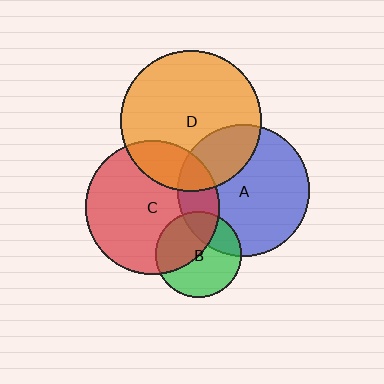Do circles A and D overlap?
Yes.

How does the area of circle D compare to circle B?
Approximately 2.7 times.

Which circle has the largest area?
Circle D (orange).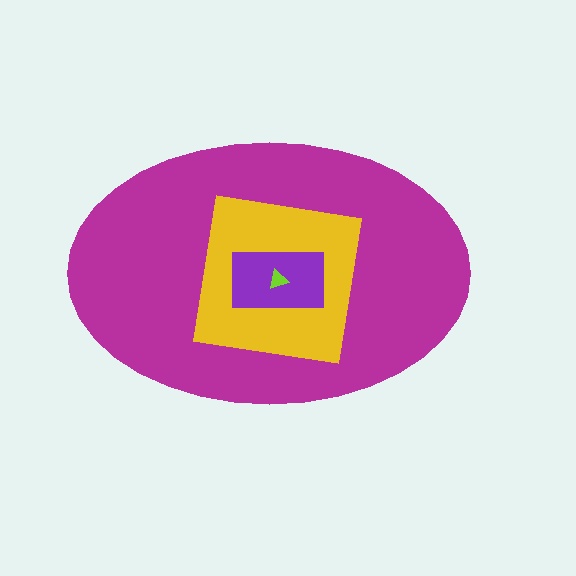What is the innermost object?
The lime triangle.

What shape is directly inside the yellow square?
The purple rectangle.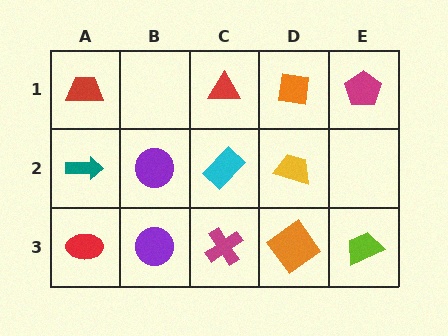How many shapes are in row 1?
4 shapes.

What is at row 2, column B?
A purple circle.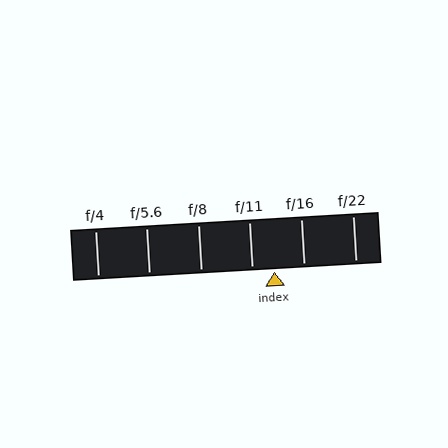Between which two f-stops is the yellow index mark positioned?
The index mark is between f/11 and f/16.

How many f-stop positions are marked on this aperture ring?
There are 6 f-stop positions marked.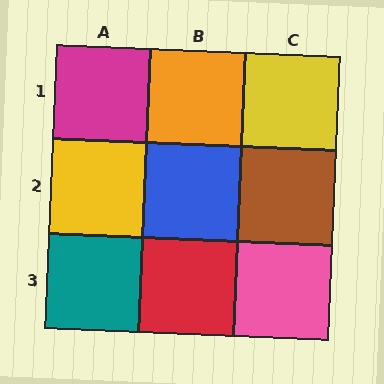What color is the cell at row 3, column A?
Teal.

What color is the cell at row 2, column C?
Brown.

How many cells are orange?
1 cell is orange.